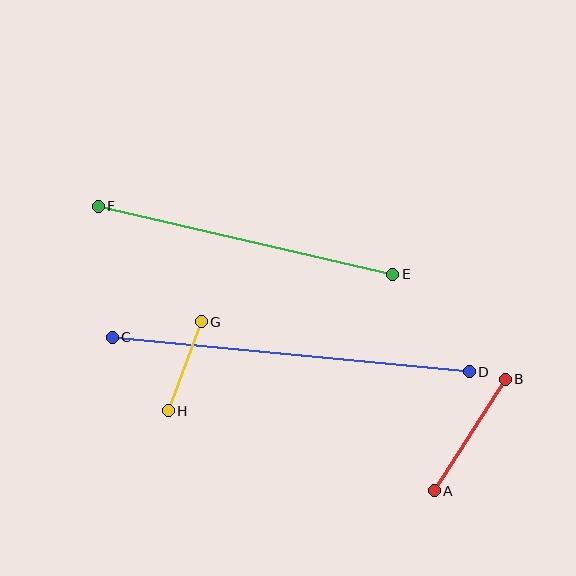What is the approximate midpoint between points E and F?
The midpoint is at approximately (245, 240) pixels.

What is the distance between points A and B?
The distance is approximately 132 pixels.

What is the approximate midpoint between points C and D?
The midpoint is at approximately (291, 354) pixels.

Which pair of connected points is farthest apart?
Points C and D are farthest apart.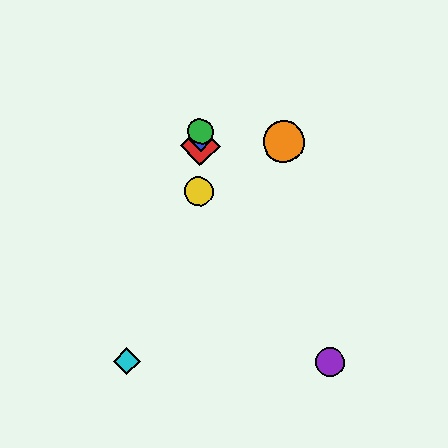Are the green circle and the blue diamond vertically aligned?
Yes, both are at x≈200.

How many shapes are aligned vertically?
4 shapes (the red diamond, the blue diamond, the green circle, the yellow circle) are aligned vertically.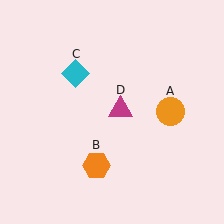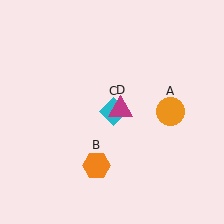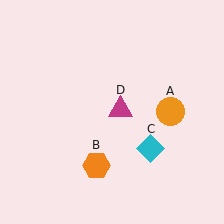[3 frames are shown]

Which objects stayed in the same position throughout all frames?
Orange circle (object A) and orange hexagon (object B) and magenta triangle (object D) remained stationary.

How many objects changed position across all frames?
1 object changed position: cyan diamond (object C).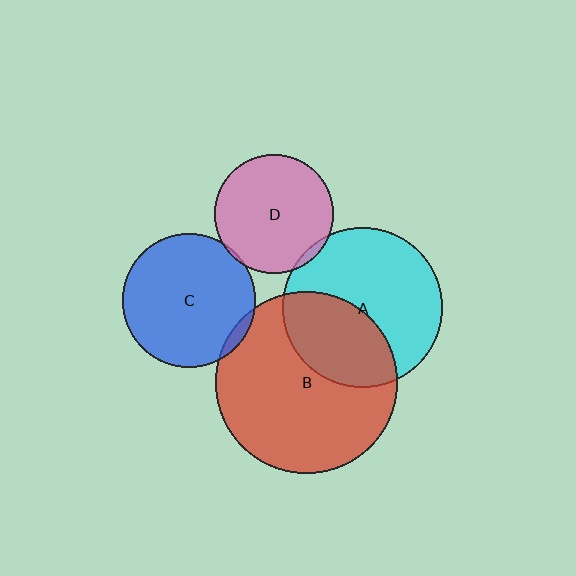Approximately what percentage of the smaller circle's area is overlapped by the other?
Approximately 5%.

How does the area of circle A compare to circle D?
Approximately 1.8 times.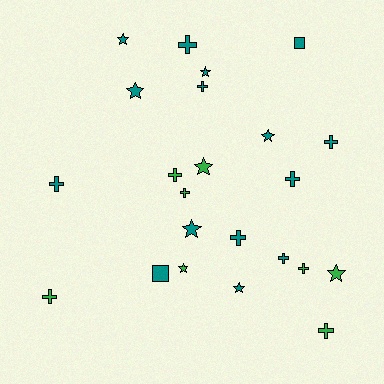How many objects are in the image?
There are 23 objects.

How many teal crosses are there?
There are 7 teal crosses.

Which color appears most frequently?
Teal, with 15 objects.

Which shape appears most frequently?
Cross, with 12 objects.